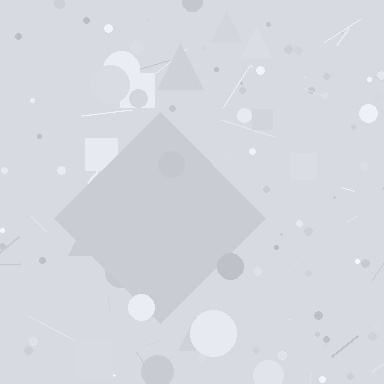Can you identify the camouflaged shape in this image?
The camouflaged shape is a diamond.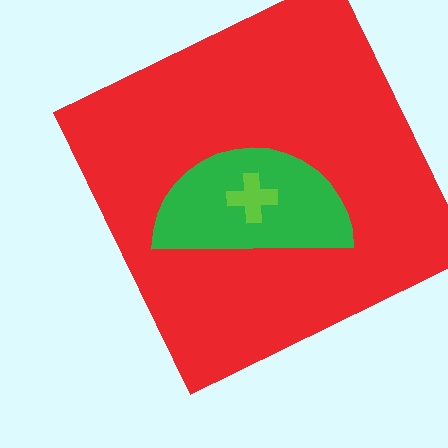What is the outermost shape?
The red square.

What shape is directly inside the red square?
The green semicircle.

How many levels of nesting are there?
3.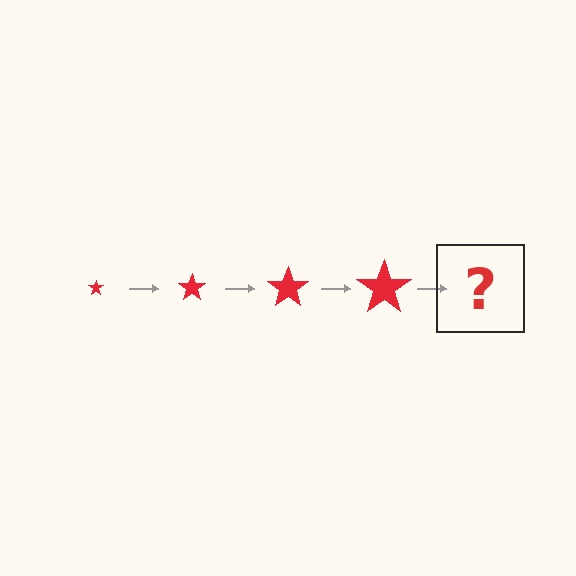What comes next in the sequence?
The next element should be a red star, larger than the previous one.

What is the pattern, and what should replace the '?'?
The pattern is that the star gets progressively larger each step. The '?' should be a red star, larger than the previous one.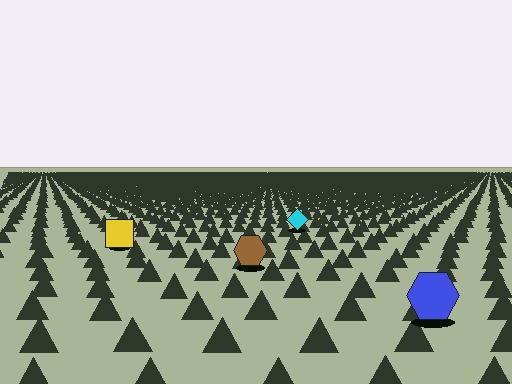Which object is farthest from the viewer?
The cyan diamond is farthest from the viewer. It appears smaller and the ground texture around it is denser.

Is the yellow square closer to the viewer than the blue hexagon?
No. The blue hexagon is closer — you can tell from the texture gradient: the ground texture is coarser near it.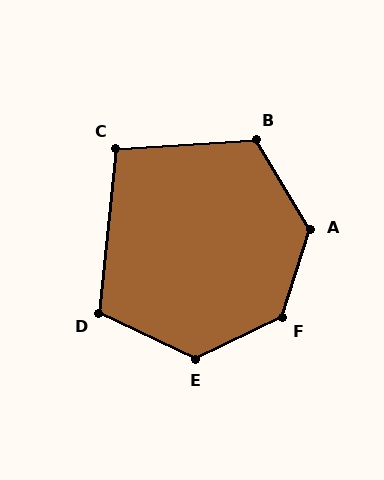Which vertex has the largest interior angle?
F, at approximately 133 degrees.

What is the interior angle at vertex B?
Approximately 117 degrees (obtuse).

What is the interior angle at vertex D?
Approximately 109 degrees (obtuse).